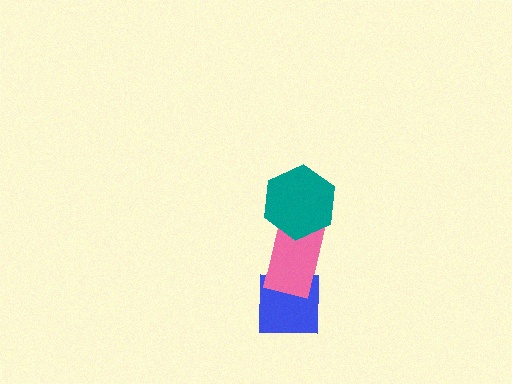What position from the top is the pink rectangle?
The pink rectangle is 2nd from the top.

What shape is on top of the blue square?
The pink rectangle is on top of the blue square.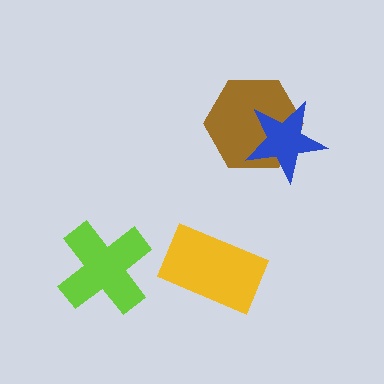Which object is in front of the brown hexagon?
The blue star is in front of the brown hexagon.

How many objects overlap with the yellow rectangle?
0 objects overlap with the yellow rectangle.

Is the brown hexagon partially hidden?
Yes, it is partially covered by another shape.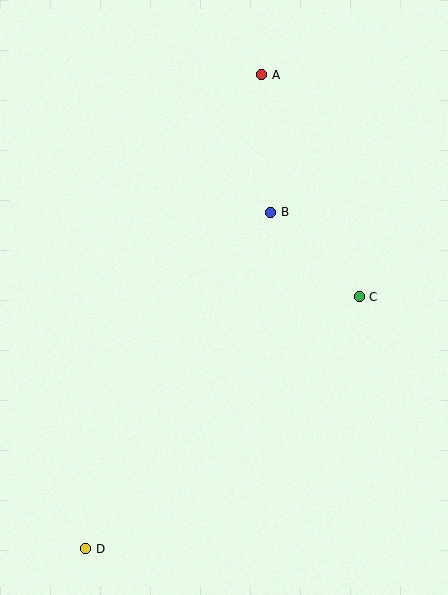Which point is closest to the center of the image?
Point B at (271, 212) is closest to the center.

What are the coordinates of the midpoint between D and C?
The midpoint between D and C is at (223, 423).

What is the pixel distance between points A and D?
The distance between A and D is 506 pixels.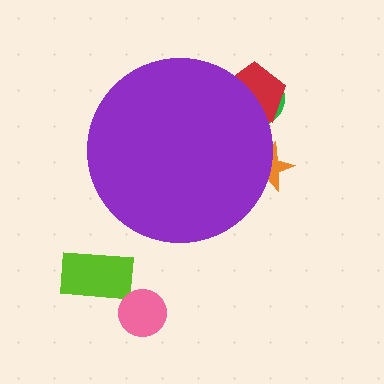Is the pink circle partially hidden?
No, the pink circle is fully visible.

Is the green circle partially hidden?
Yes, the green circle is partially hidden behind the purple circle.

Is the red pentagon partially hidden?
Yes, the red pentagon is partially hidden behind the purple circle.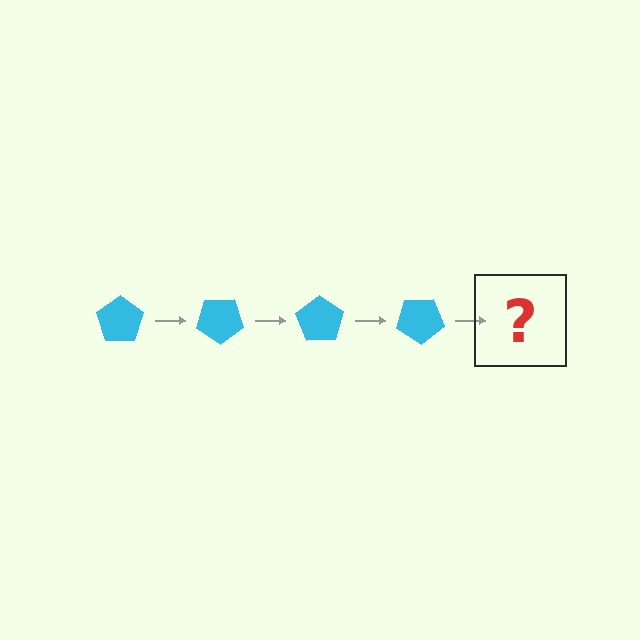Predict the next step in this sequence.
The next step is a cyan pentagon rotated 140 degrees.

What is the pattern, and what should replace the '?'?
The pattern is that the pentagon rotates 35 degrees each step. The '?' should be a cyan pentagon rotated 140 degrees.